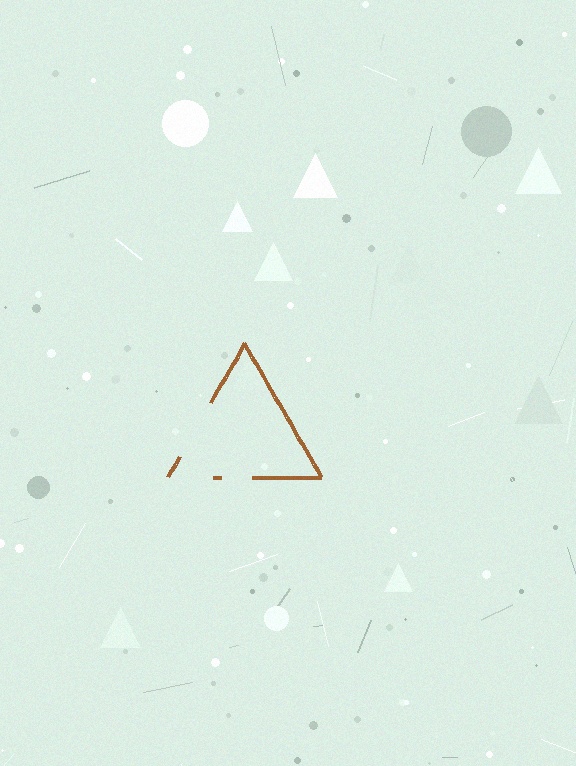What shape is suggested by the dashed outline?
The dashed outline suggests a triangle.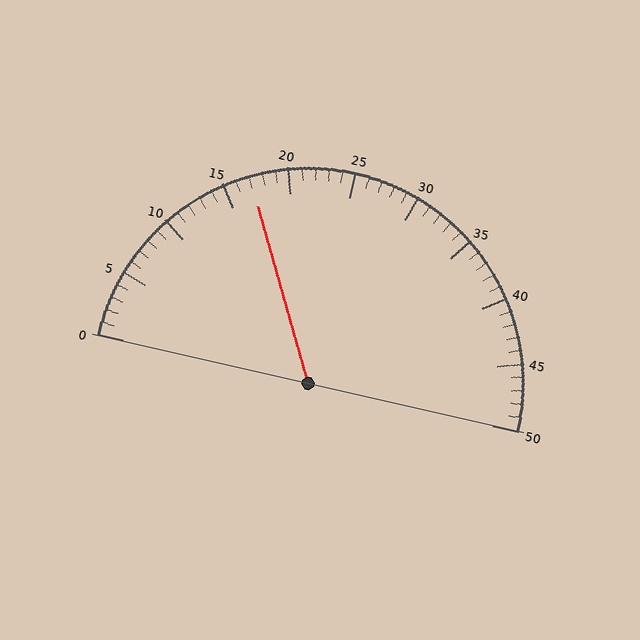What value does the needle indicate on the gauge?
The needle indicates approximately 17.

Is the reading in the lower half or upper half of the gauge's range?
The reading is in the lower half of the range (0 to 50).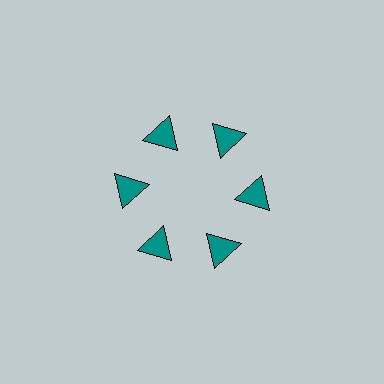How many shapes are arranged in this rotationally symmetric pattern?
There are 6 shapes, arranged in 6 groups of 1.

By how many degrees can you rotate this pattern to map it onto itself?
The pattern maps onto itself every 60 degrees of rotation.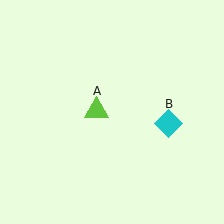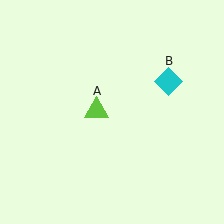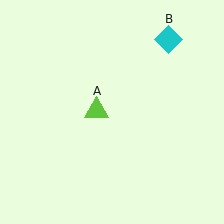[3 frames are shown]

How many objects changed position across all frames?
1 object changed position: cyan diamond (object B).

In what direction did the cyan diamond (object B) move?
The cyan diamond (object B) moved up.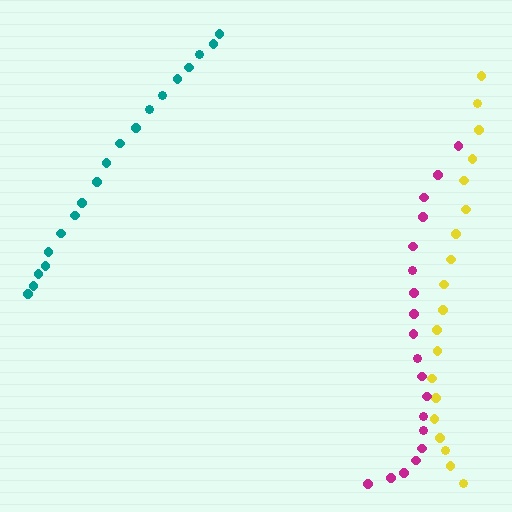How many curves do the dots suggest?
There are 3 distinct paths.